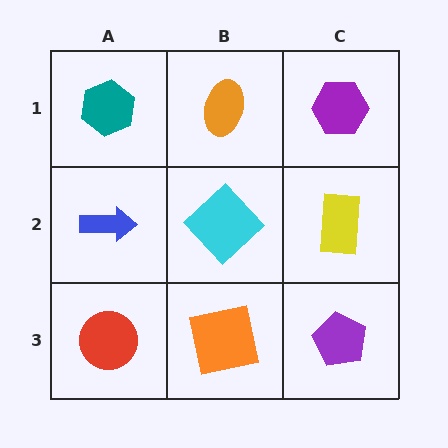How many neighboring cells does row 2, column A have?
3.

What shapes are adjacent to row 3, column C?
A yellow rectangle (row 2, column C), an orange square (row 3, column B).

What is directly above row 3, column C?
A yellow rectangle.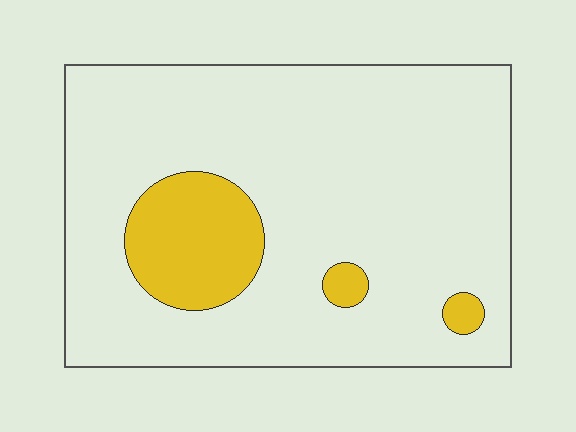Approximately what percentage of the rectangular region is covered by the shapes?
Approximately 15%.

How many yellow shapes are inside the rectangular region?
3.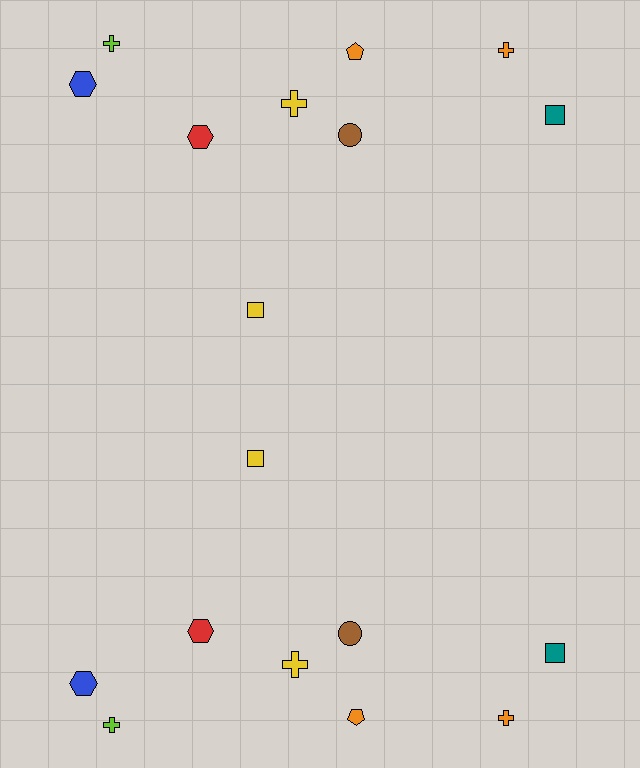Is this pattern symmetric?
Yes, this pattern has bilateral (reflection) symmetry.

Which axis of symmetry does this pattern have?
The pattern has a horizontal axis of symmetry running through the center of the image.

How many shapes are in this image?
There are 18 shapes in this image.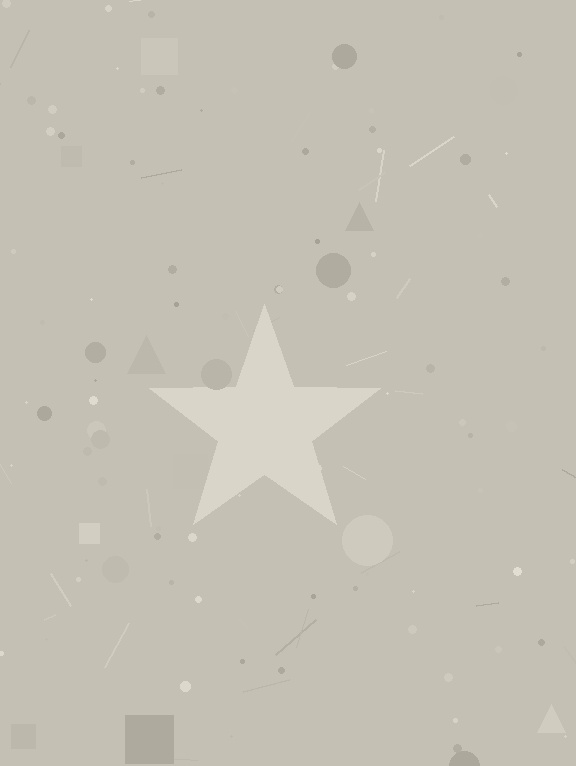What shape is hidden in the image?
A star is hidden in the image.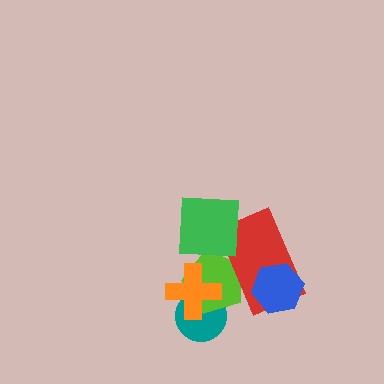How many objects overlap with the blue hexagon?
1 object overlaps with the blue hexagon.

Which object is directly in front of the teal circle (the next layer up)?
The lime pentagon is directly in front of the teal circle.